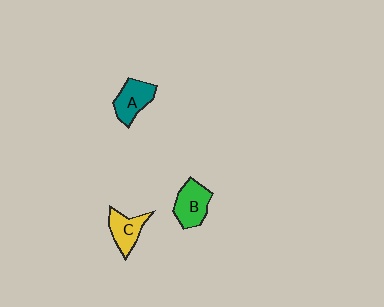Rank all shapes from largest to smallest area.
From largest to smallest: B (green), A (teal), C (yellow).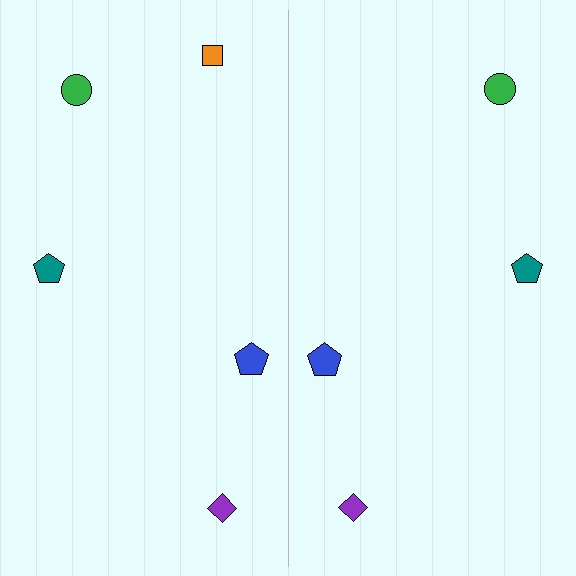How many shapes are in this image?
There are 9 shapes in this image.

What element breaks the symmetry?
A orange square is missing from the right side.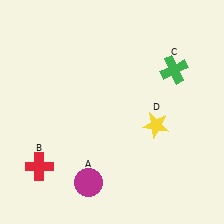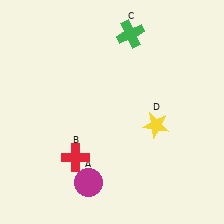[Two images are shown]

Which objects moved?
The objects that moved are: the red cross (B), the green cross (C).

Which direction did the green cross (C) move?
The green cross (C) moved left.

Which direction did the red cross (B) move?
The red cross (B) moved right.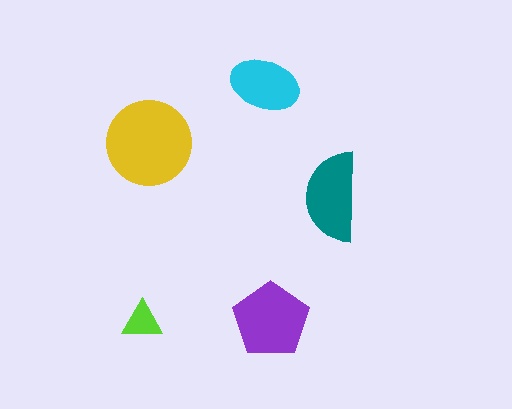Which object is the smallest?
The lime triangle.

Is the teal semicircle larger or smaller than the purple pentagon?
Smaller.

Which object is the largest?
The yellow circle.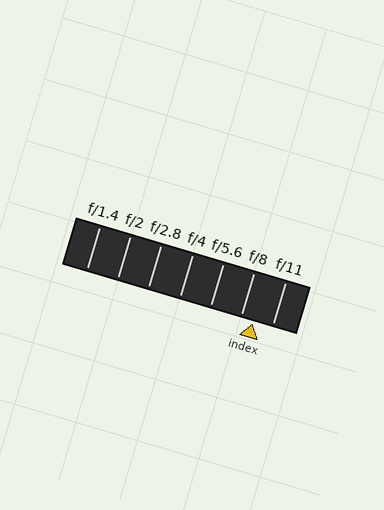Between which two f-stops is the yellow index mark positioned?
The index mark is between f/8 and f/11.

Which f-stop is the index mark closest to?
The index mark is closest to f/8.